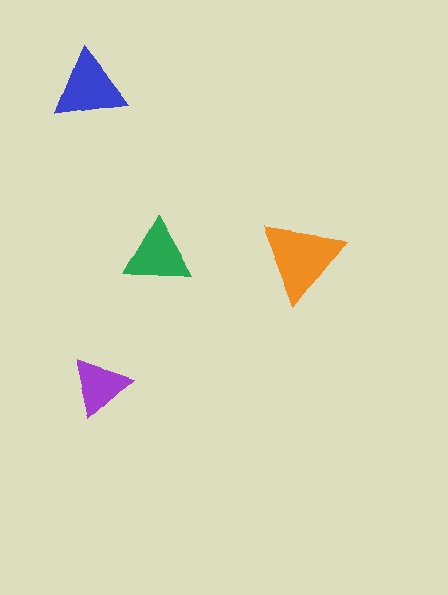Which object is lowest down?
The purple triangle is bottommost.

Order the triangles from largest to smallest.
the orange one, the blue one, the green one, the purple one.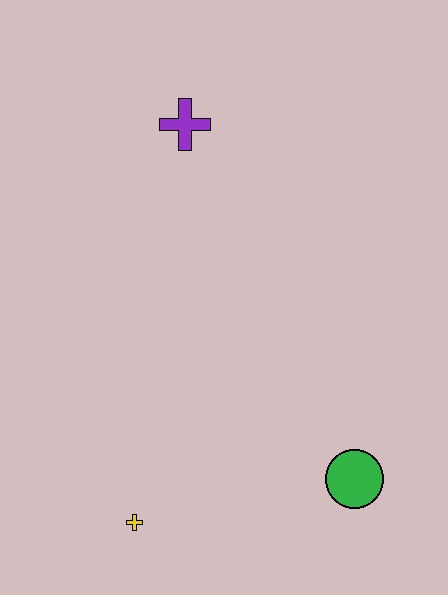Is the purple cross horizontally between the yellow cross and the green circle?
Yes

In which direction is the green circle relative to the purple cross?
The green circle is below the purple cross.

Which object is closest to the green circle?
The yellow cross is closest to the green circle.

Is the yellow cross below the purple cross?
Yes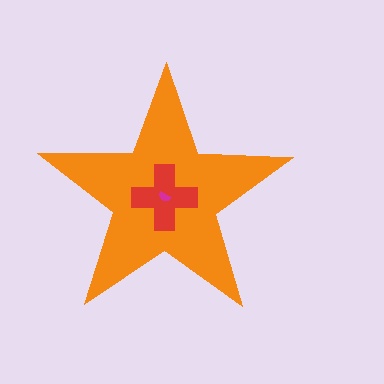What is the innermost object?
The magenta semicircle.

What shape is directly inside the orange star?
The red cross.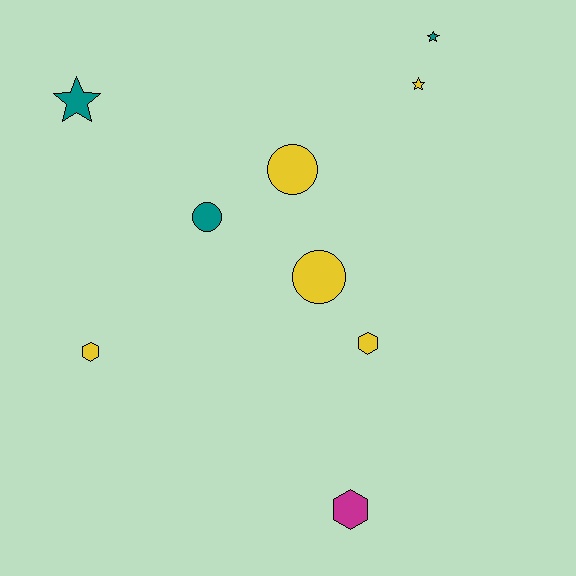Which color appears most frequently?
Yellow, with 5 objects.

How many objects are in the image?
There are 9 objects.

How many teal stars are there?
There are 2 teal stars.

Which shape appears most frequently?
Circle, with 3 objects.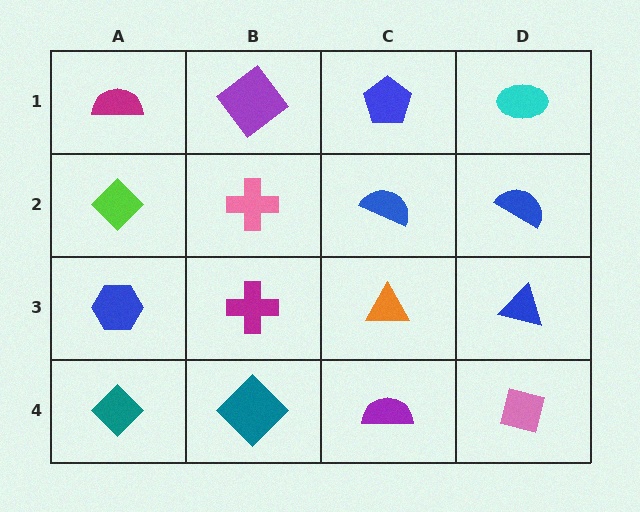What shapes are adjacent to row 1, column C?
A blue semicircle (row 2, column C), a purple diamond (row 1, column B), a cyan ellipse (row 1, column D).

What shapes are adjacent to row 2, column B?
A purple diamond (row 1, column B), a magenta cross (row 3, column B), a lime diamond (row 2, column A), a blue semicircle (row 2, column C).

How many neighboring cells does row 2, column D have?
3.